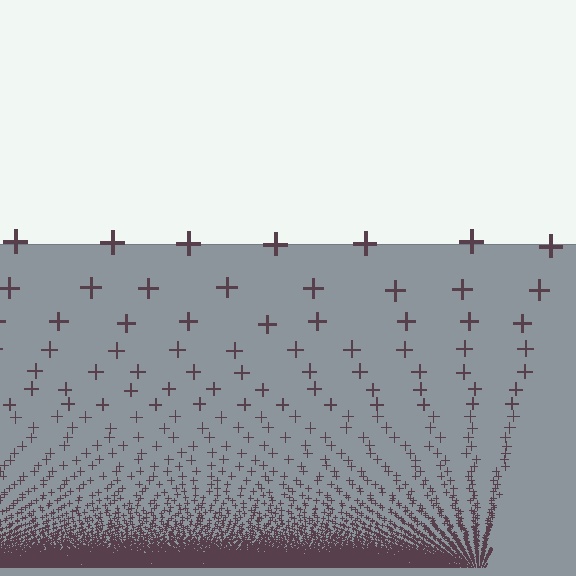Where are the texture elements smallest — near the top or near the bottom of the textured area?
Near the bottom.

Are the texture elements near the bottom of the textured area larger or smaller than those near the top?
Smaller. The gradient is inverted — elements near the bottom are smaller and denser.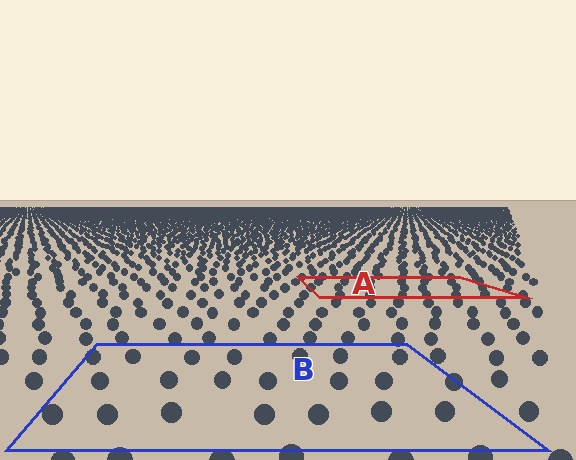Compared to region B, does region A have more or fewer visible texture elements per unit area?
Region A has more texture elements per unit area — they are packed more densely because it is farther away.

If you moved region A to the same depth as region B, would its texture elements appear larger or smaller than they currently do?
They would appear larger. At a closer depth, the same texture elements are projected at a bigger on-screen size.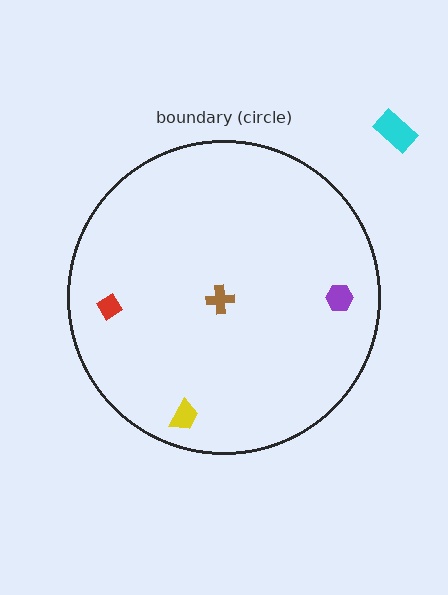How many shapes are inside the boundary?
4 inside, 1 outside.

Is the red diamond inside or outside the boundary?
Inside.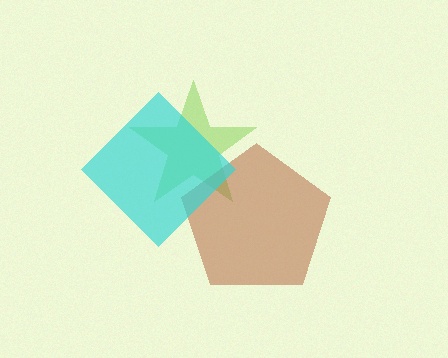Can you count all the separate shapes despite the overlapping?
Yes, there are 3 separate shapes.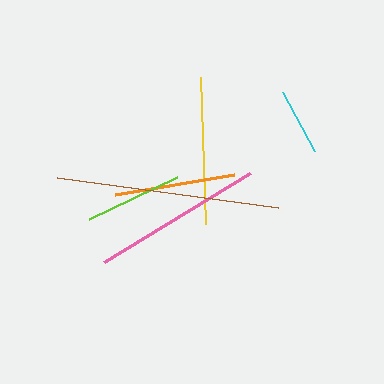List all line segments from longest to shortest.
From longest to shortest: brown, pink, yellow, orange, lime, cyan.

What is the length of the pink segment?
The pink segment is approximately 171 pixels long.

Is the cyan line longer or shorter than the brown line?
The brown line is longer than the cyan line.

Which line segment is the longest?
The brown line is the longest at approximately 224 pixels.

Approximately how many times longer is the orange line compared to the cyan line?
The orange line is approximately 1.8 times the length of the cyan line.